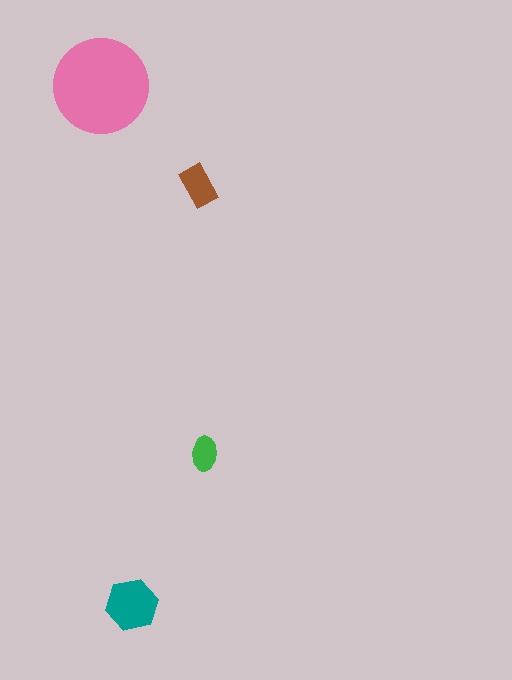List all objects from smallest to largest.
The green ellipse, the brown rectangle, the teal hexagon, the pink circle.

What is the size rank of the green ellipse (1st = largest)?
4th.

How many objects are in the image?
There are 4 objects in the image.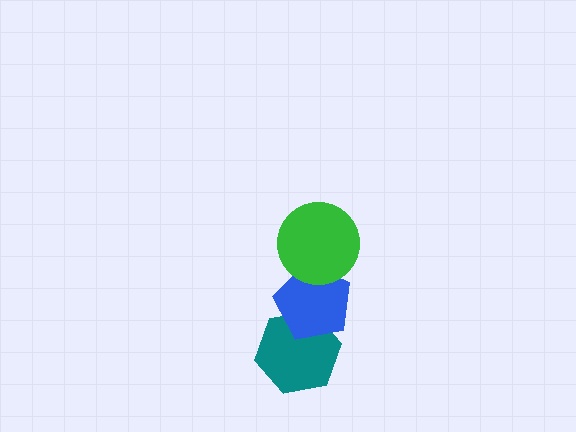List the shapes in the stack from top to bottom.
From top to bottom: the green circle, the blue pentagon, the teal hexagon.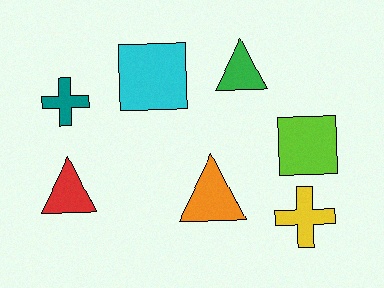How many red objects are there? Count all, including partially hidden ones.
There is 1 red object.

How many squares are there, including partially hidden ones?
There are 2 squares.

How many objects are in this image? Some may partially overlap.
There are 7 objects.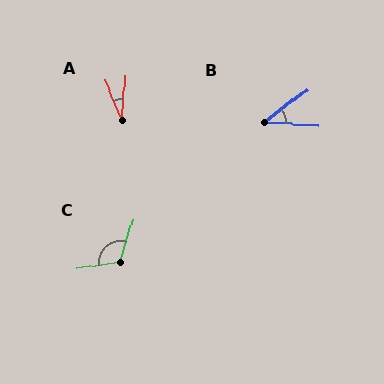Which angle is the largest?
C, at approximately 116 degrees.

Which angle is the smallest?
A, at approximately 27 degrees.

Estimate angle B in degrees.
Approximately 41 degrees.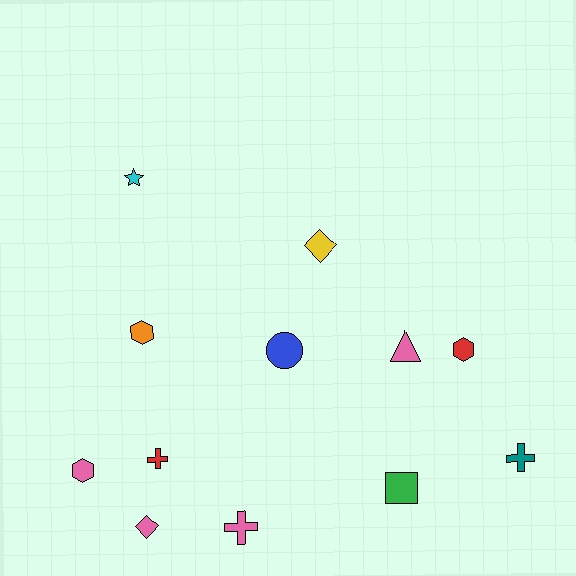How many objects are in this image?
There are 12 objects.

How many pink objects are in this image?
There are 4 pink objects.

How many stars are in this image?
There is 1 star.